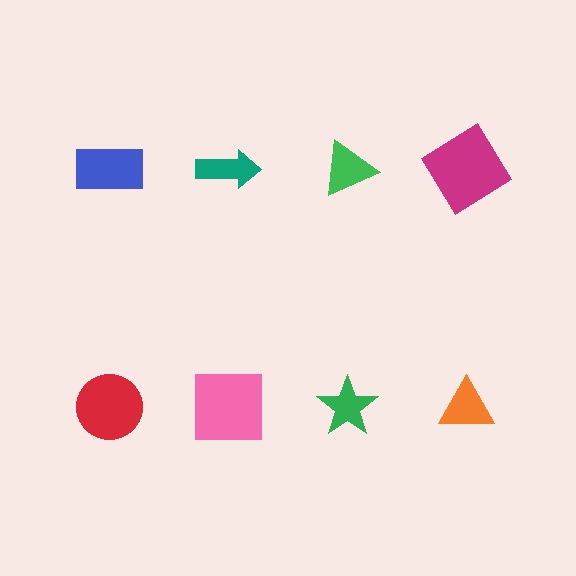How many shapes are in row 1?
4 shapes.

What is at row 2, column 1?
A red circle.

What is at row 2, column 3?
A green star.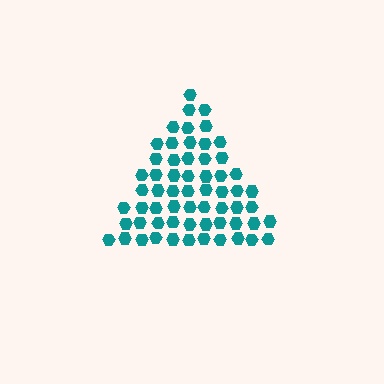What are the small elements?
The small elements are hexagons.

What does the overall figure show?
The overall figure shows a triangle.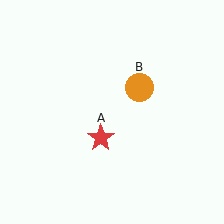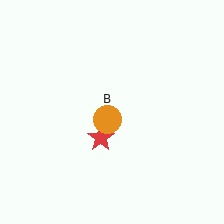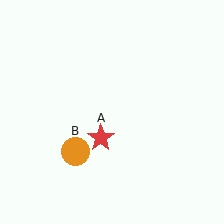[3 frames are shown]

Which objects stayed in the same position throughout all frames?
Red star (object A) remained stationary.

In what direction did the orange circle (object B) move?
The orange circle (object B) moved down and to the left.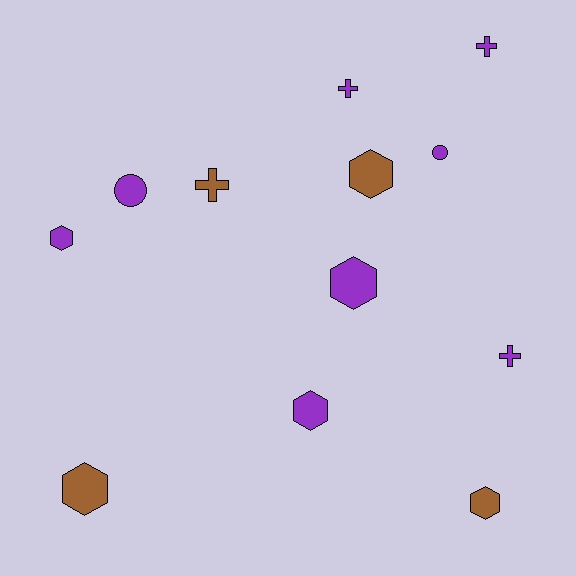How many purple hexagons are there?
There are 3 purple hexagons.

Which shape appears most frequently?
Hexagon, with 6 objects.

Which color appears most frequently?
Purple, with 8 objects.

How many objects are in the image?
There are 12 objects.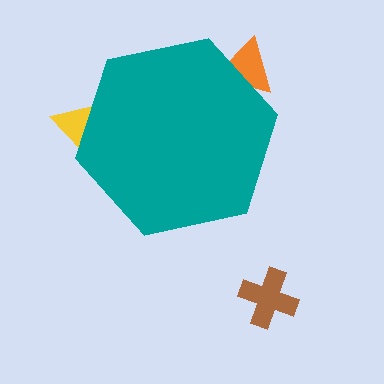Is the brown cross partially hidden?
No, the brown cross is fully visible.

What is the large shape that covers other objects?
A teal hexagon.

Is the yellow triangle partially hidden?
Yes, the yellow triangle is partially hidden behind the teal hexagon.